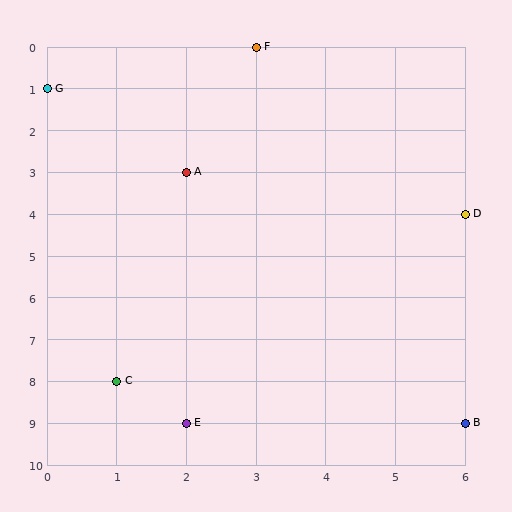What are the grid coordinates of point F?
Point F is at grid coordinates (3, 0).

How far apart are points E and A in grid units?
Points E and A are 6 rows apart.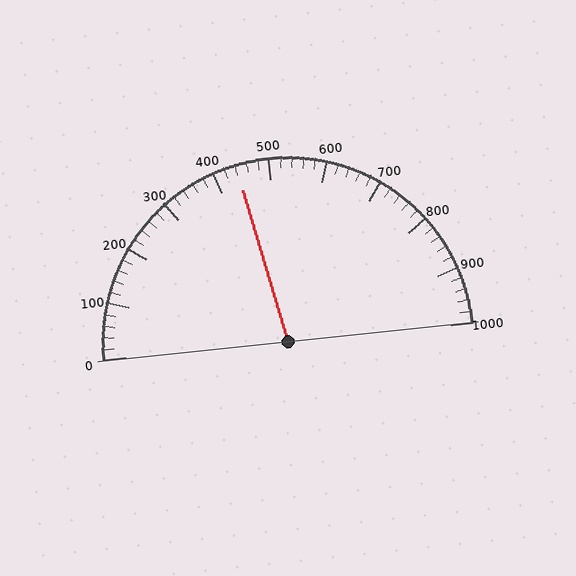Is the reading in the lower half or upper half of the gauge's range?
The reading is in the lower half of the range (0 to 1000).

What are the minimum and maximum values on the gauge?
The gauge ranges from 0 to 1000.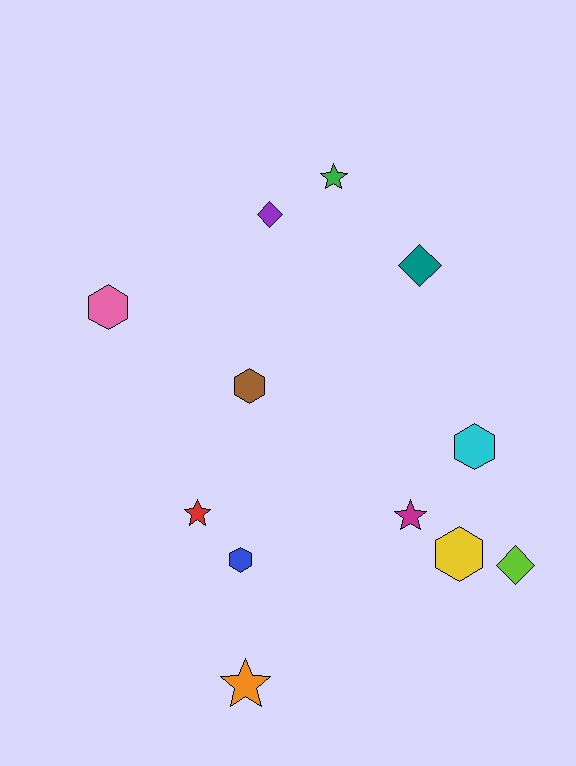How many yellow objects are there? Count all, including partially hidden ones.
There is 1 yellow object.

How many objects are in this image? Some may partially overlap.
There are 12 objects.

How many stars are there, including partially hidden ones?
There are 4 stars.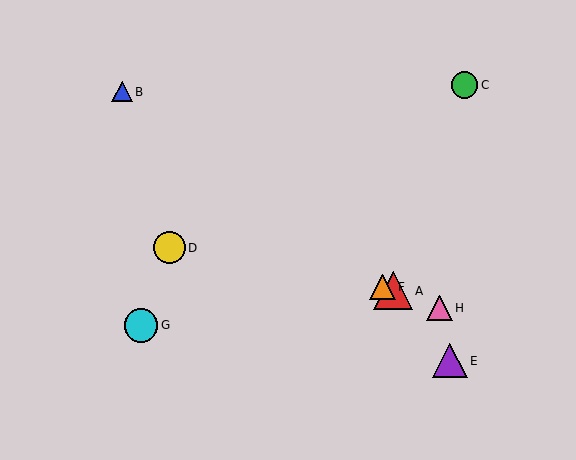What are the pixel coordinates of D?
Object D is at (169, 248).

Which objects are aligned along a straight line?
Objects A, F, H are aligned along a straight line.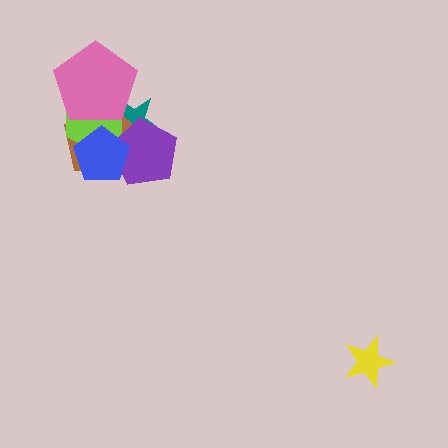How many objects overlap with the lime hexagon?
5 objects overlap with the lime hexagon.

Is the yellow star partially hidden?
No, no other shape covers it.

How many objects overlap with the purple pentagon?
4 objects overlap with the purple pentagon.